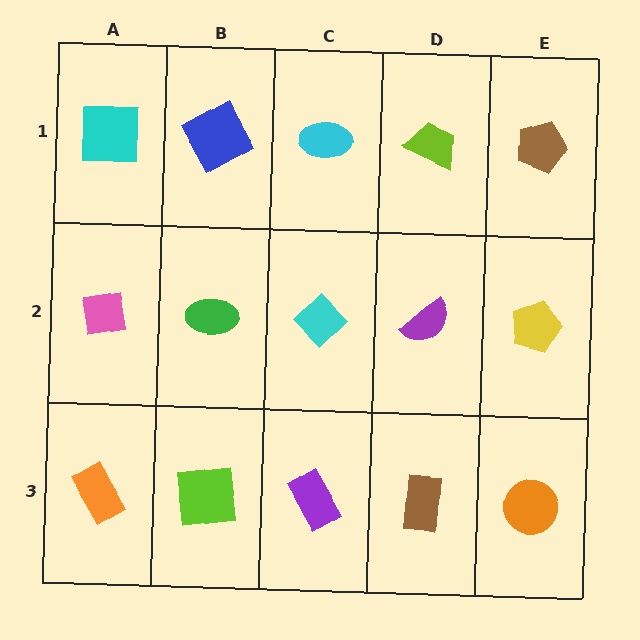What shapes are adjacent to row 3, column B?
A green ellipse (row 2, column B), an orange rectangle (row 3, column A), a purple rectangle (row 3, column C).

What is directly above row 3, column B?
A green ellipse.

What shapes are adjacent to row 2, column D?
A lime trapezoid (row 1, column D), a brown rectangle (row 3, column D), a cyan diamond (row 2, column C), a yellow pentagon (row 2, column E).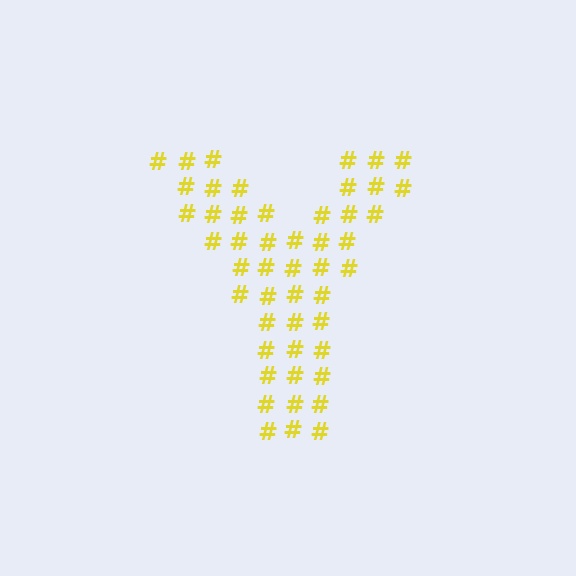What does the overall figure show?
The overall figure shows the letter Y.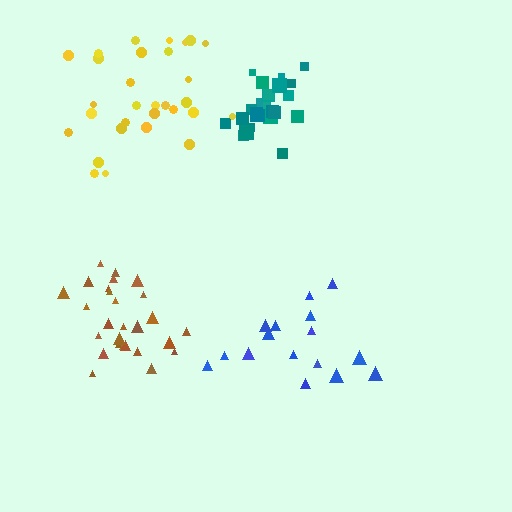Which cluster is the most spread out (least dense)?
Blue.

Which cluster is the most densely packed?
Teal.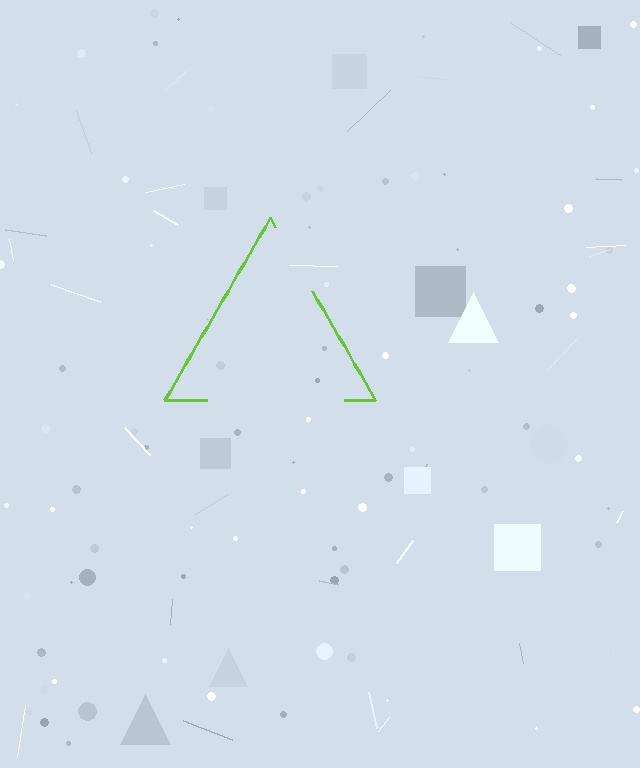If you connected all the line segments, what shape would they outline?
They would outline a triangle.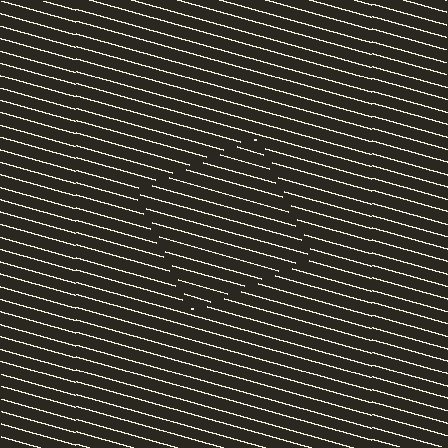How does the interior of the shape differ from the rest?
The interior of the shape contains the same grating, shifted by half a period — the contour is defined by the phase discontinuity where line-ends from the inner and outer gratings abut.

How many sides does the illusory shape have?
4 sides — the line-ends trace a square.